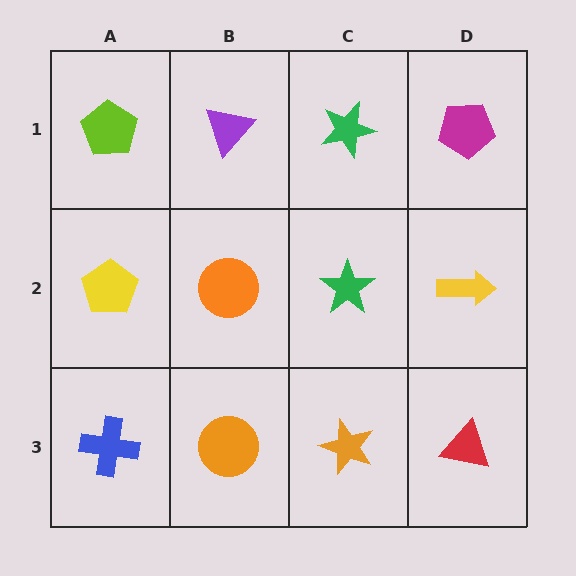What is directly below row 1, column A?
A yellow pentagon.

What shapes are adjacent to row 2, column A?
A lime pentagon (row 1, column A), a blue cross (row 3, column A), an orange circle (row 2, column B).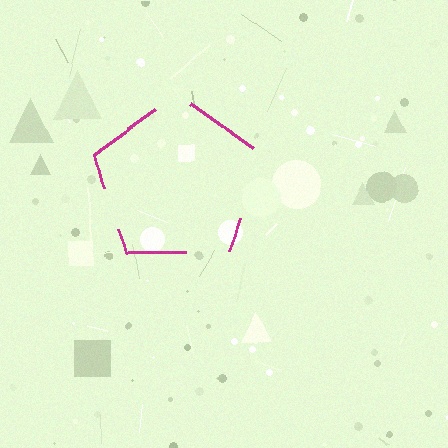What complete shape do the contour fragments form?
The contour fragments form a pentagon.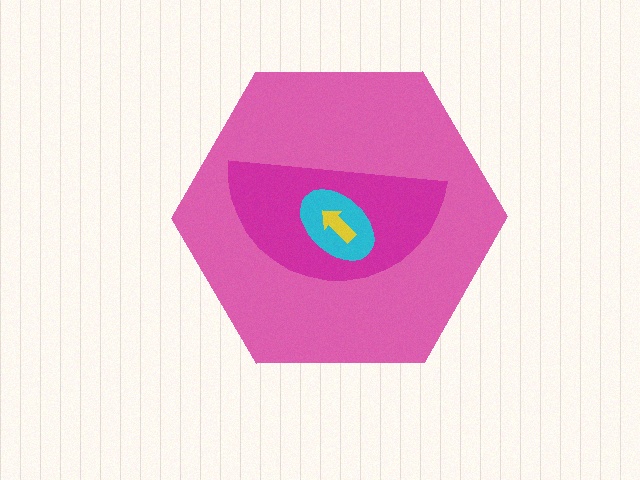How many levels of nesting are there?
4.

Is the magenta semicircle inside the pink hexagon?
Yes.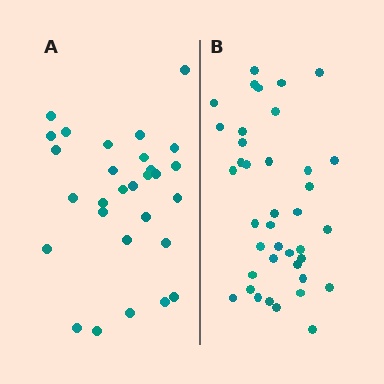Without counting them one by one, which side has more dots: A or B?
Region B (the right region) has more dots.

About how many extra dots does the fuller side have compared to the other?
Region B has roughly 10 or so more dots than region A.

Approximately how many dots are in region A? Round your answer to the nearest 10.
About 30 dots. (The exact count is 29, which rounds to 30.)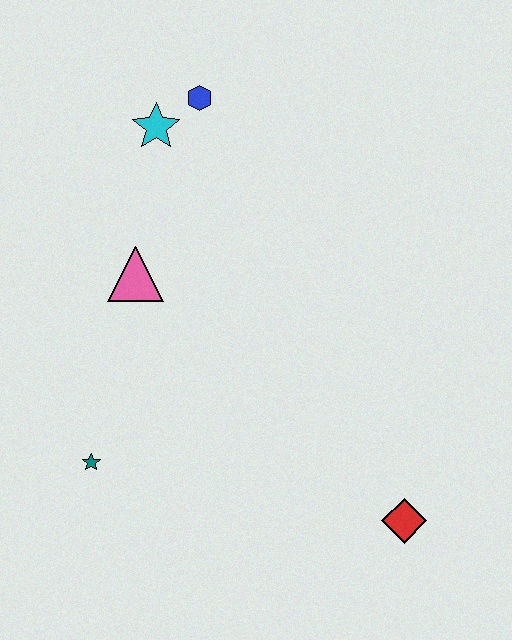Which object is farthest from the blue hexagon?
The red diamond is farthest from the blue hexagon.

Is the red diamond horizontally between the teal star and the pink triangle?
No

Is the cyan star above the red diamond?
Yes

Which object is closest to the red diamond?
The teal star is closest to the red diamond.